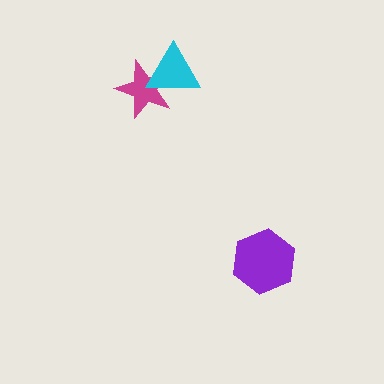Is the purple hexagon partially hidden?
No, no other shape covers it.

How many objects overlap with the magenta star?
1 object overlaps with the magenta star.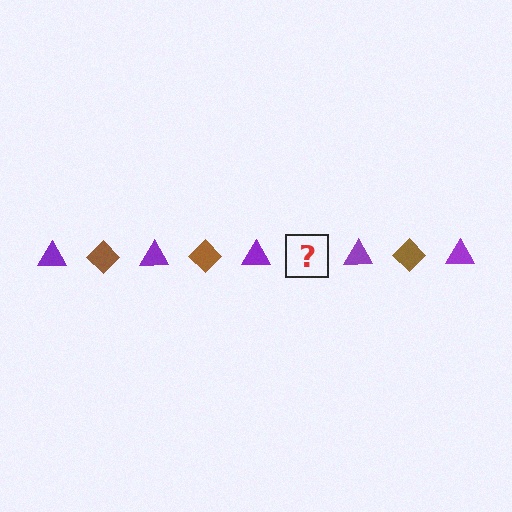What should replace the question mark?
The question mark should be replaced with a brown diamond.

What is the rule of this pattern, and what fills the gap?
The rule is that the pattern alternates between purple triangle and brown diamond. The gap should be filled with a brown diamond.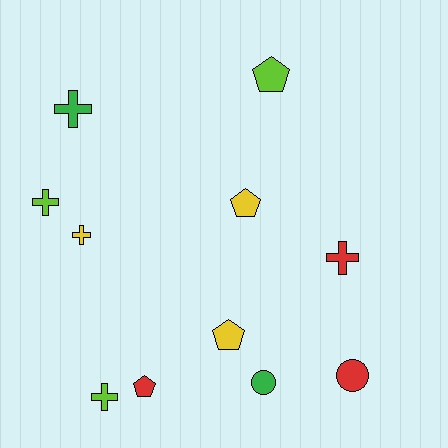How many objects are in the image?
There are 11 objects.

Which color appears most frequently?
Yellow, with 3 objects.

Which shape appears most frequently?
Cross, with 5 objects.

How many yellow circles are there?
There are no yellow circles.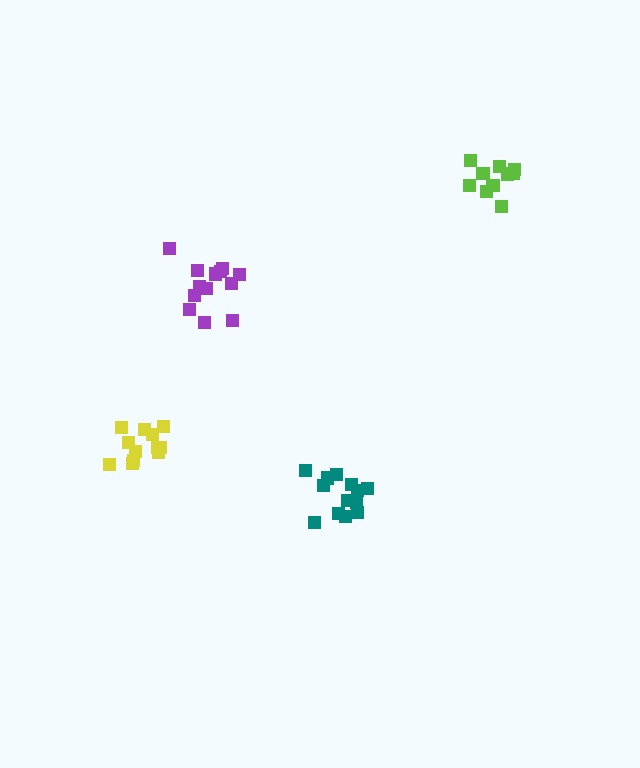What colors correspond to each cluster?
The clusters are colored: teal, purple, yellow, lime.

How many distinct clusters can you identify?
There are 4 distinct clusters.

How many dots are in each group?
Group 1: 13 dots, Group 2: 13 dots, Group 3: 12 dots, Group 4: 10 dots (48 total).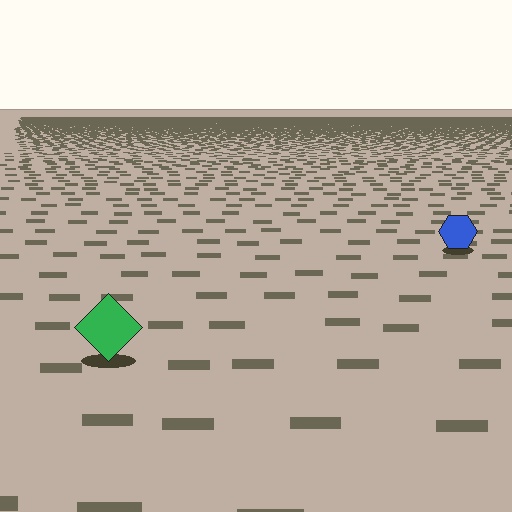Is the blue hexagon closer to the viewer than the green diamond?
No. The green diamond is closer — you can tell from the texture gradient: the ground texture is coarser near it.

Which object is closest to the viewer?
The green diamond is closest. The texture marks near it are larger and more spread out.